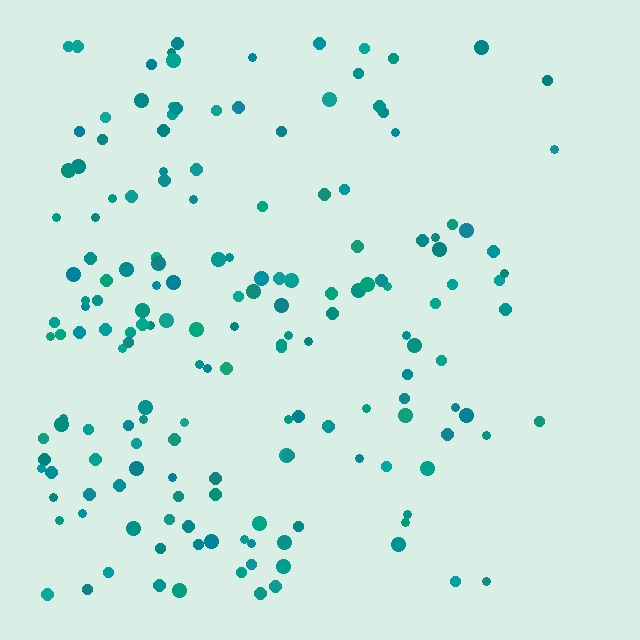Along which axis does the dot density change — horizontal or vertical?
Horizontal.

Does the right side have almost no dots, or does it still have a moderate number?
Still a moderate number, just noticeably fewer than the left.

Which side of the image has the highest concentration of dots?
The left.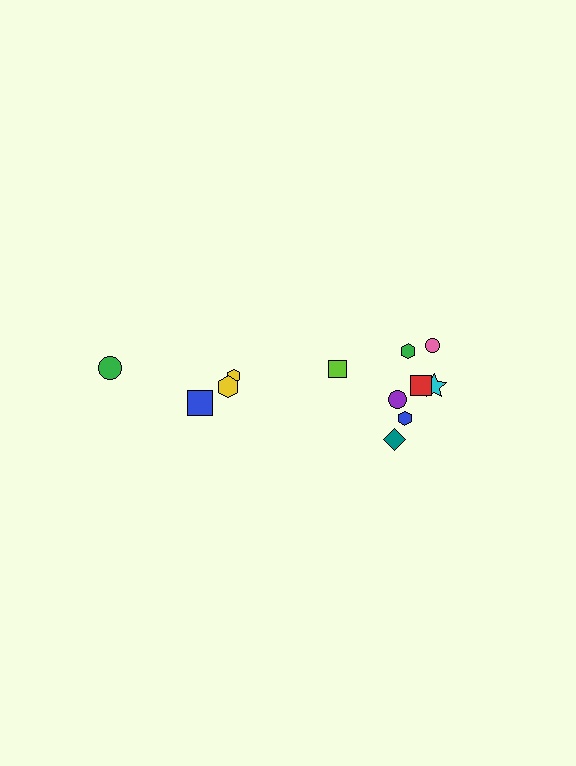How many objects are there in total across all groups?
There are 12 objects.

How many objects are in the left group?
There are 4 objects.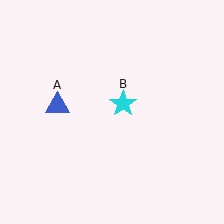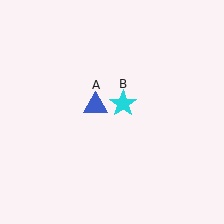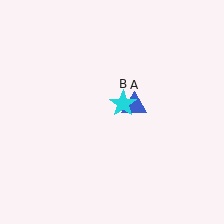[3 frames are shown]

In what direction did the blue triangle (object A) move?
The blue triangle (object A) moved right.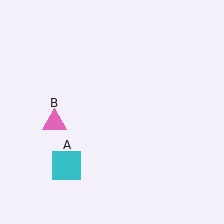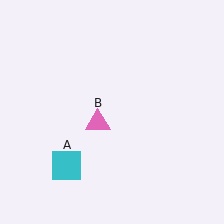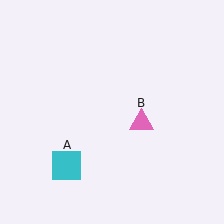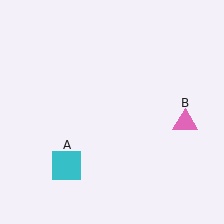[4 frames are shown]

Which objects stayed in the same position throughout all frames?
Cyan square (object A) remained stationary.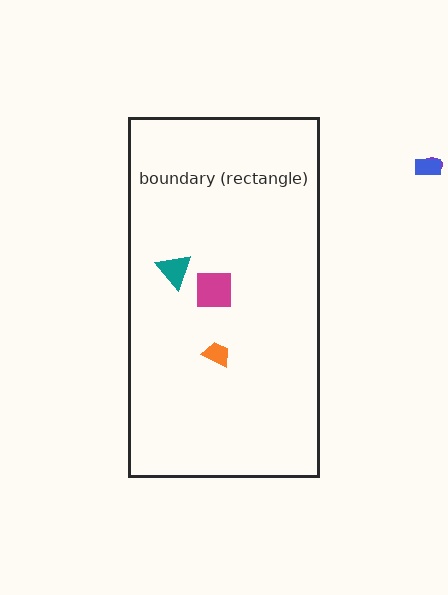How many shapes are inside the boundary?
3 inside, 2 outside.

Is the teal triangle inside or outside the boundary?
Inside.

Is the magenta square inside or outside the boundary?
Inside.